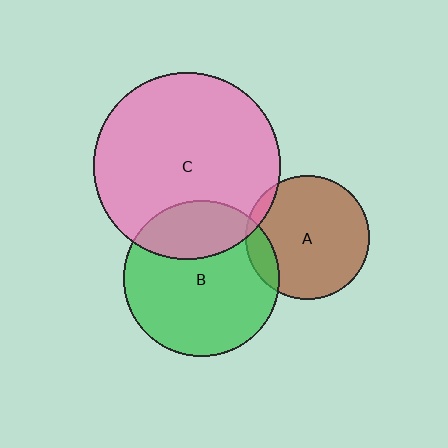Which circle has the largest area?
Circle C (pink).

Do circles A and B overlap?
Yes.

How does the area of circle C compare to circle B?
Approximately 1.4 times.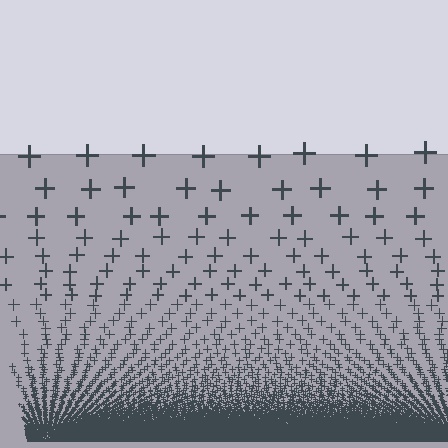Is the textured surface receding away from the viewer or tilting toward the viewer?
The surface appears to tilt toward the viewer. Texture elements get larger and sparser toward the top.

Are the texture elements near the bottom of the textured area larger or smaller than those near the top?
Smaller. The gradient is inverted — elements near the bottom are smaller and denser.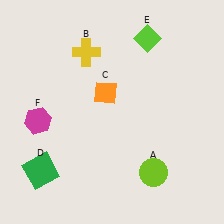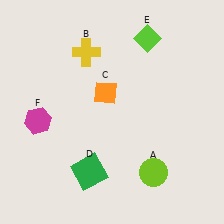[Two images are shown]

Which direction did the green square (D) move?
The green square (D) moved right.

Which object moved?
The green square (D) moved right.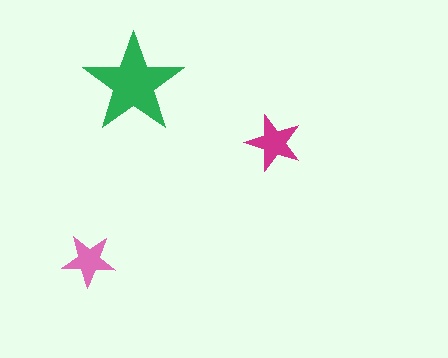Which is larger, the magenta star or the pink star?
The magenta one.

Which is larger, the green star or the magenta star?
The green one.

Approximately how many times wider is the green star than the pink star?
About 2 times wider.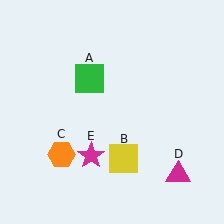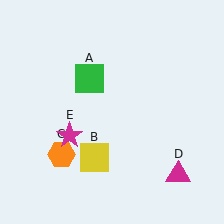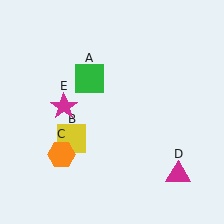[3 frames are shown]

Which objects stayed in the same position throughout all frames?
Green square (object A) and orange hexagon (object C) and magenta triangle (object D) remained stationary.